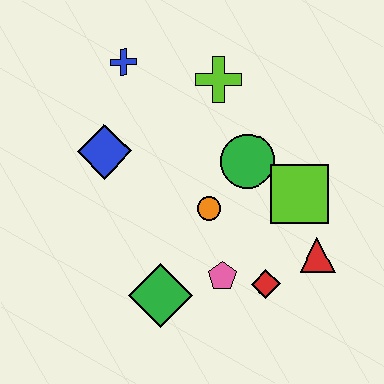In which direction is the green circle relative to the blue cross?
The green circle is to the right of the blue cross.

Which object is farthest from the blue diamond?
The red triangle is farthest from the blue diamond.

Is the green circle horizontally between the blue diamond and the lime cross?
No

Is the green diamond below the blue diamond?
Yes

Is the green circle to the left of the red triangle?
Yes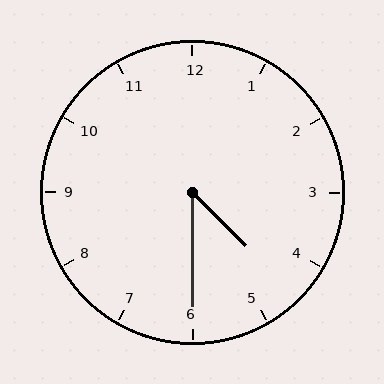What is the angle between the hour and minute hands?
Approximately 45 degrees.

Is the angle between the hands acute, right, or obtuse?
It is acute.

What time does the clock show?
4:30.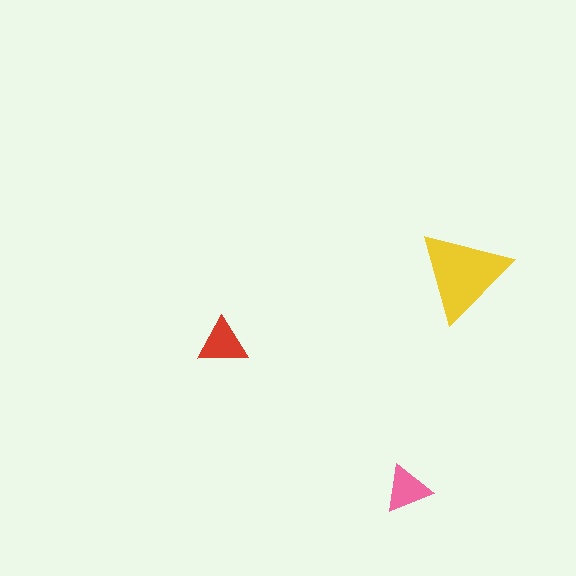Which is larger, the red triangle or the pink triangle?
The red one.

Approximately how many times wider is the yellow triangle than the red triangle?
About 2 times wider.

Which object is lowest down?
The pink triangle is bottommost.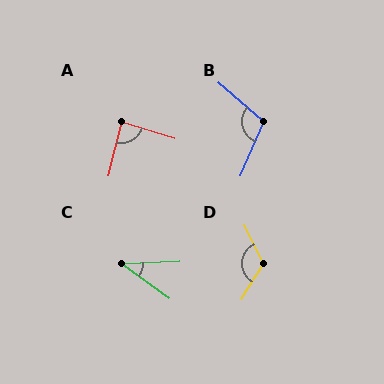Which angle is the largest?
D, at approximately 124 degrees.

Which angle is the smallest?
C, at approximately 38 degrees.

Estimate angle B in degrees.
Approximately 108 degrees.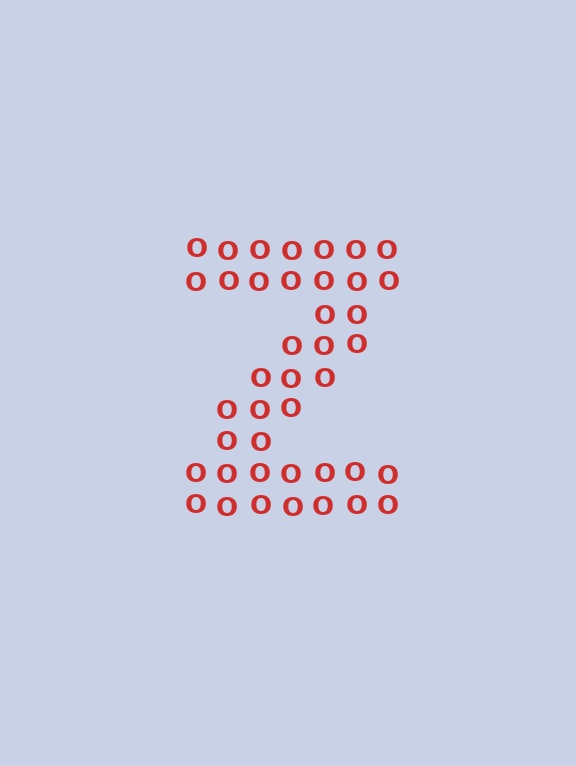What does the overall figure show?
The overall figure shows the letter Z.